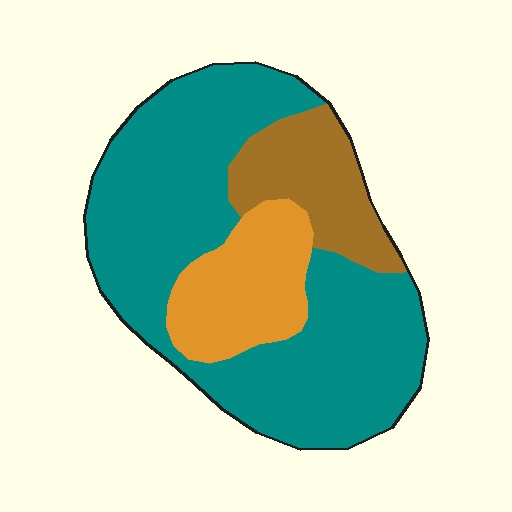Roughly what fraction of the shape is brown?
Brown covers about 15% of the shape.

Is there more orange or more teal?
Teal.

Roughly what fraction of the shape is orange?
Orange covers 18% of the shape.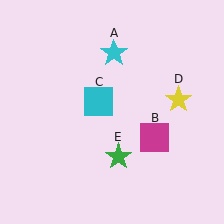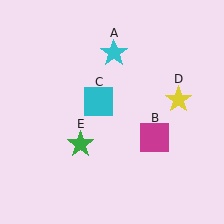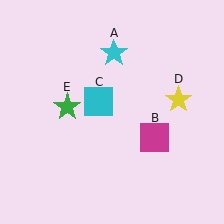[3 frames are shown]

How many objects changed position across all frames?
1 object changed position: green star (object E).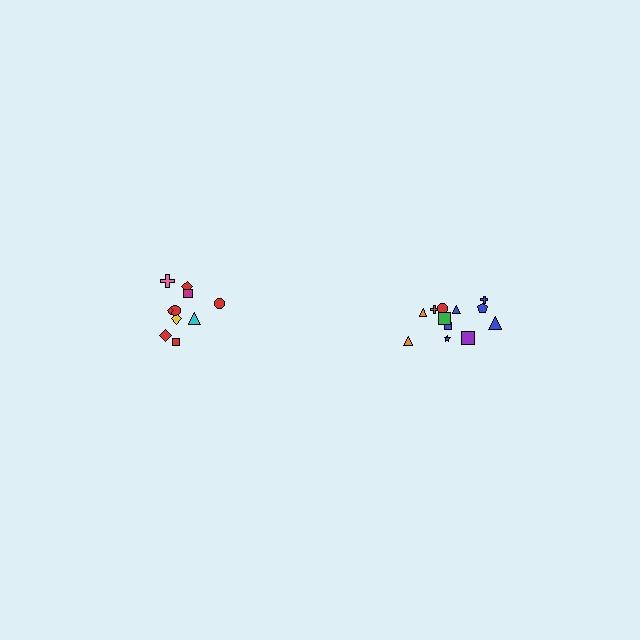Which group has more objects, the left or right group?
The right group.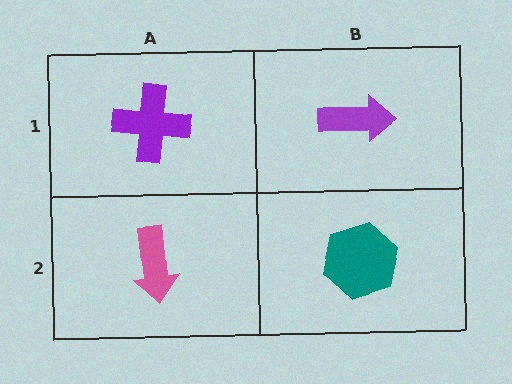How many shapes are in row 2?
2 shapes.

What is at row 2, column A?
A pink arrow.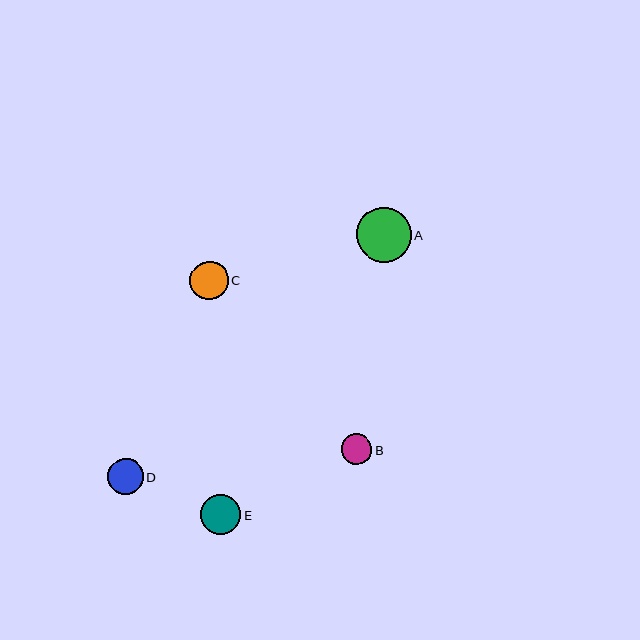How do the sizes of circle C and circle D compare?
Circle C and circle D are approximately the same size.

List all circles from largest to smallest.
From largest to smallest: A, E, C, D, B.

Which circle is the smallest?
Circle B is the smallest with a size of approximately 30 pixels.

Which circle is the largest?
Circle A is the largest with a size of approximately 54 pixels.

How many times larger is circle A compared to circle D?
Circle A is approximately 1.5 times the size of circle D.